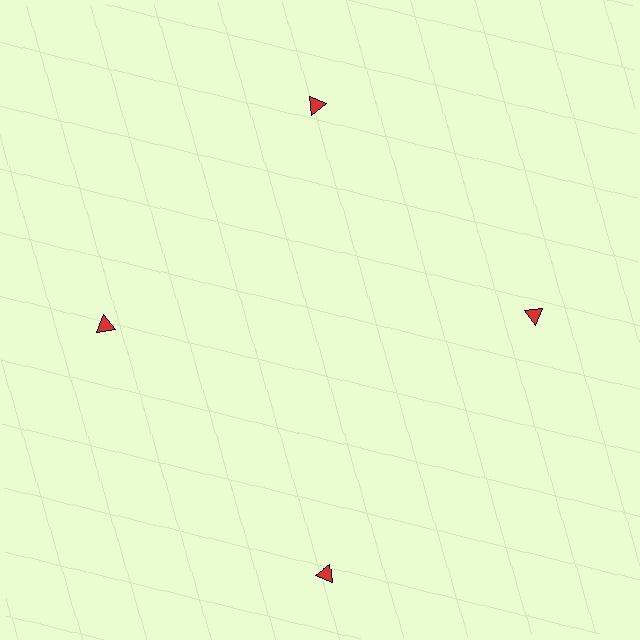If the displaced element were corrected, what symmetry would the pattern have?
It would have 4-fold rotational symmetry — the pattern would map onto itself every 90 degrees.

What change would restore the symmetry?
The symmetry would be restored by moving it inward, back onto the ring so that all 4 triangles sit at equal angles and equal distance from the center.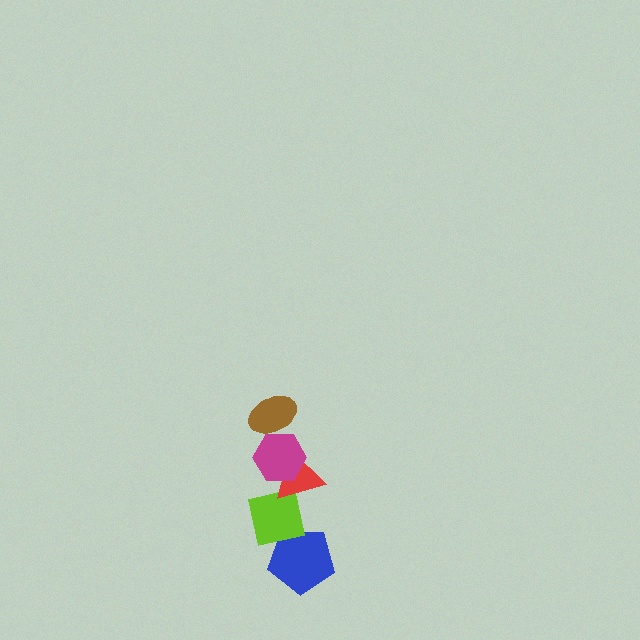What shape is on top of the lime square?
The red triangle is on top of the lime square.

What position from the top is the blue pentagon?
The blue pentagon is 5th from the top.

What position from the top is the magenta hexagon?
The magenta hexagon is 2nd from the top.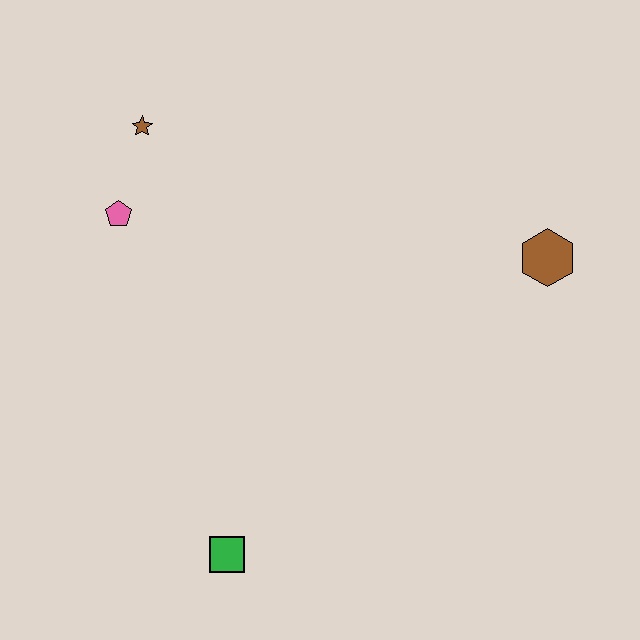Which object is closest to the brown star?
The pink pentagon is closest to the brown star.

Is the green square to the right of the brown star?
Yes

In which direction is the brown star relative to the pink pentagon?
The brown star is above the pink pentagon.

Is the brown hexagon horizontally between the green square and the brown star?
No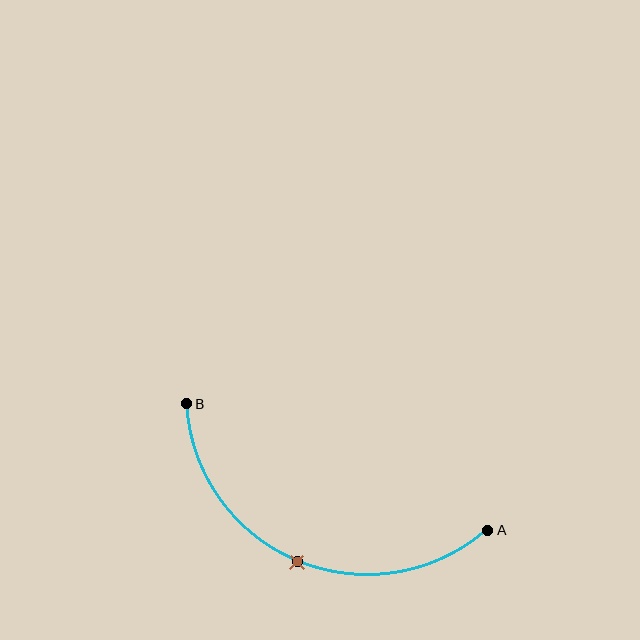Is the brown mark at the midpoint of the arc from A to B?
Yes. The brown mark lies on the arc at equal arc-length from both A and B — it is the arc midpoint.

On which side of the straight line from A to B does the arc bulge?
The arc bulges below the straight line connecting A and B.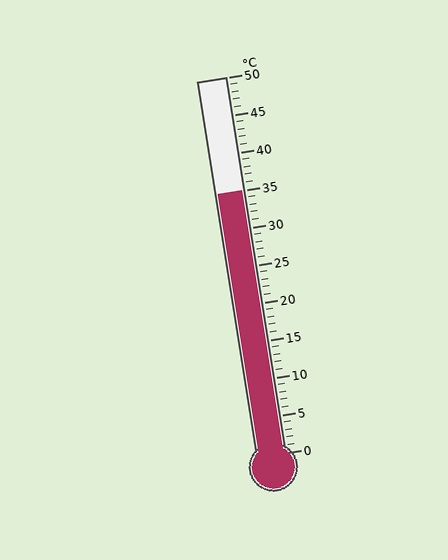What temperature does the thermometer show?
The thermometer shows approximately 35°C.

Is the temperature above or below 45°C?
The temperature is below 45°C.